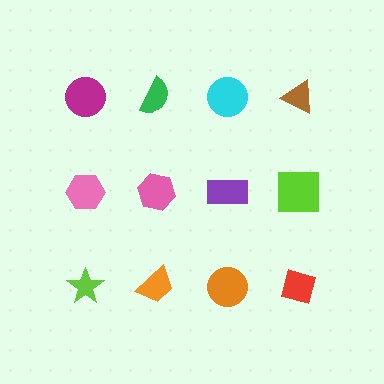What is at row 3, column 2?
An orange trapezoid.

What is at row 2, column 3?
A purple rectangle.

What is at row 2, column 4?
A lime square.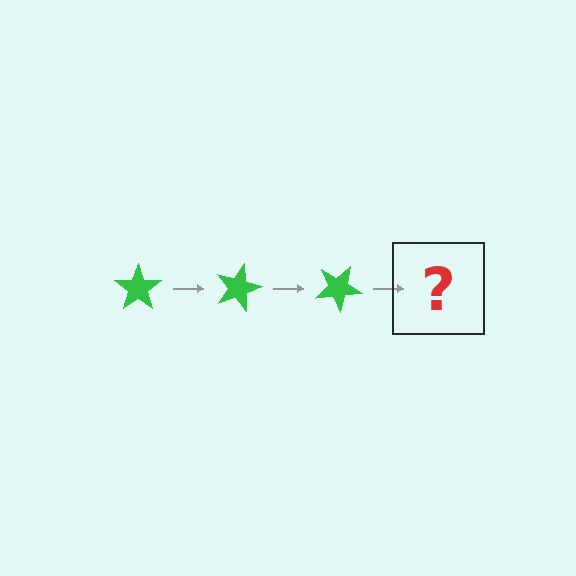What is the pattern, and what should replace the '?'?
The pattern is that the star rotates 15 degrees each step. The '?' should be a green star rotated 45 degrees.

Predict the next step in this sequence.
The next step is a green star rotated 45 degrees.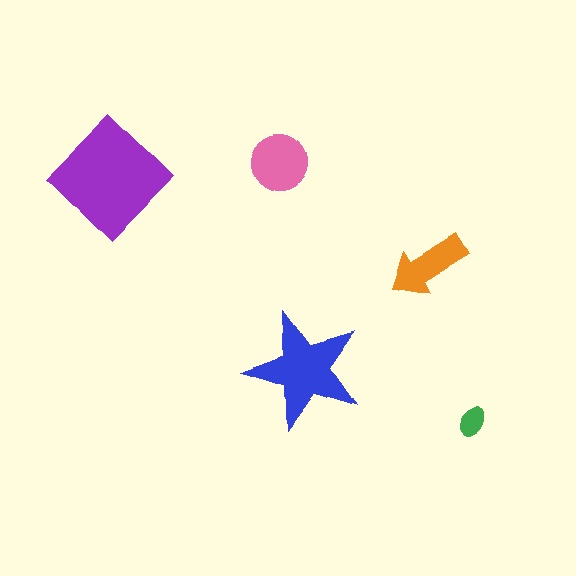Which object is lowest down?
The green ellipse is bottommost.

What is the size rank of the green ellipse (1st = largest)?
5th.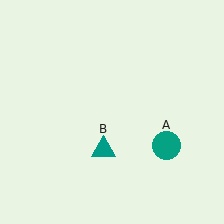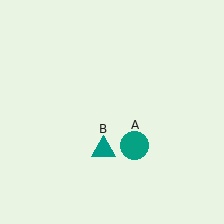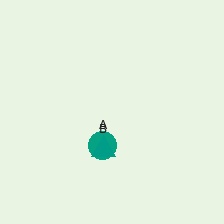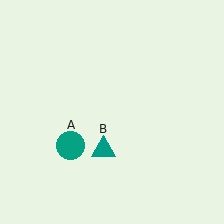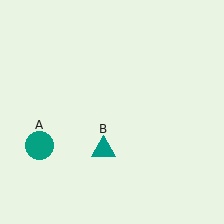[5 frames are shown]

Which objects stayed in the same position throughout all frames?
Teal triangle (object B) remained stationary.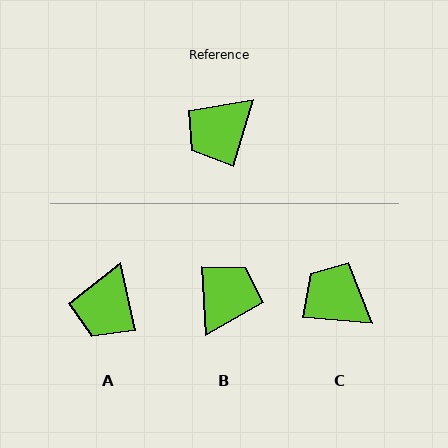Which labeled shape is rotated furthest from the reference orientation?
B, about 160 degrees away.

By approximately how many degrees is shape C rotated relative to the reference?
Approximately 79 degrees clockwise.